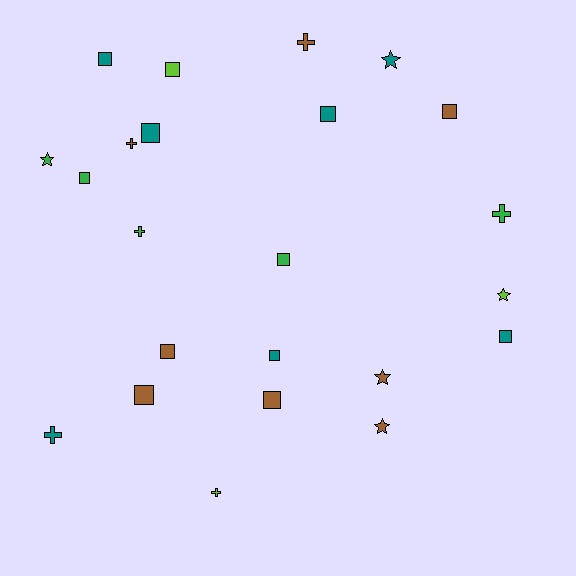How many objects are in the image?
There are 23 objects.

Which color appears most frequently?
Brown, with 8 objects.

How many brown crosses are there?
There are 2 brown crosses.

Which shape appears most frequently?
Square, with 12 objects.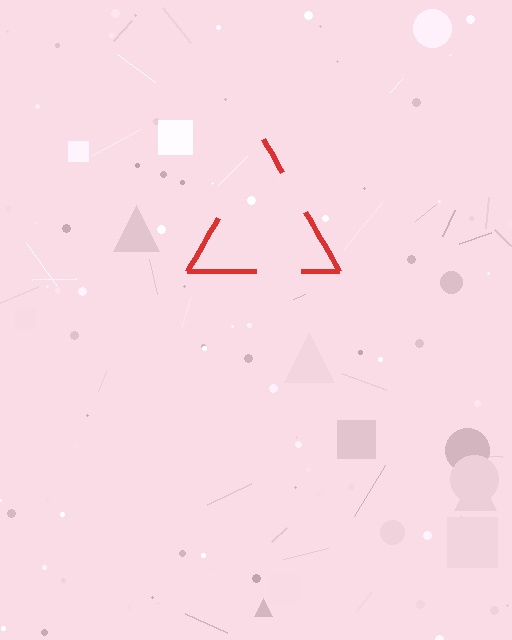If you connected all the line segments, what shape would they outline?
They would outline a triangle.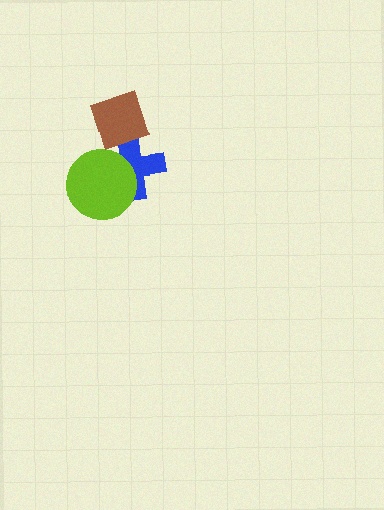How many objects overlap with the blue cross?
2 objects overlap with the blue cross.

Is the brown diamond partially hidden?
No, no other shape covers it.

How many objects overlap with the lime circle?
1 object overlaps with the lime circle.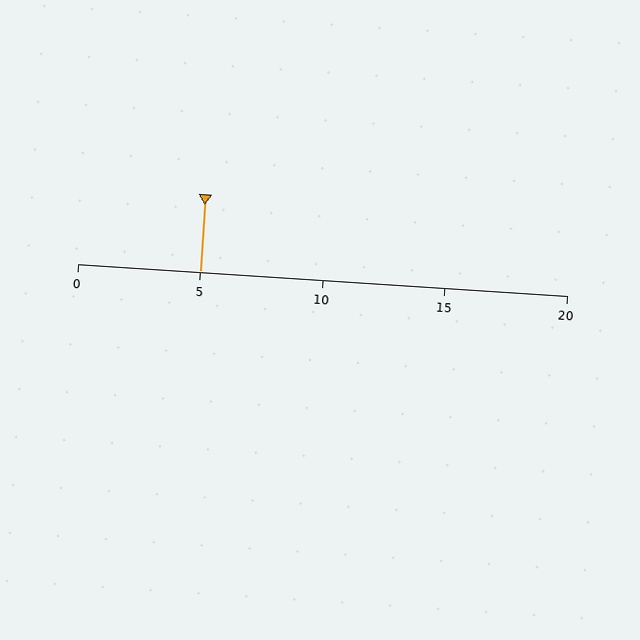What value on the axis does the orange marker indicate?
The marker indicates approximately 5.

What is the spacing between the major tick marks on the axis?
The major ticks are spaced 5 apart.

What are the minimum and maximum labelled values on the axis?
The axis runs from 0 to 20.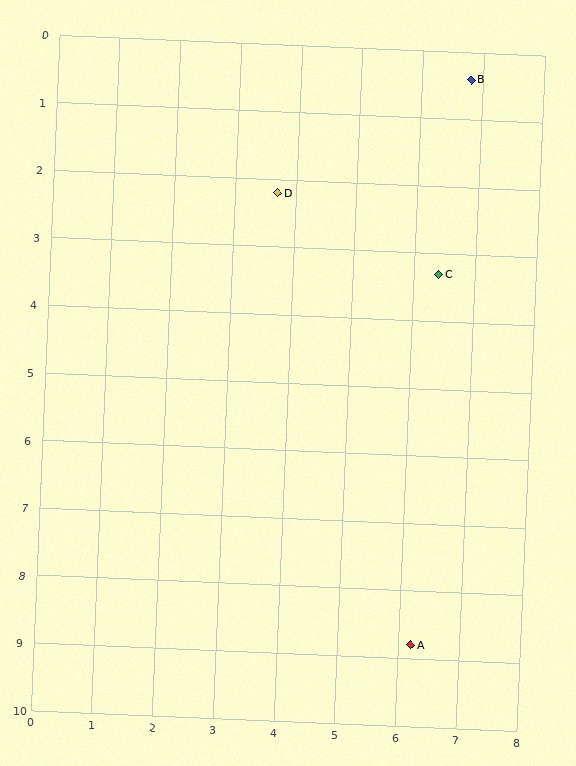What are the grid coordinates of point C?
Point C is at approximately (6.4, 3.3).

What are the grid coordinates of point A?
Point A is at approximately (6.2, 8.8).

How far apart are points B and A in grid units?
Points B and A are about 8.4 grid units apart.